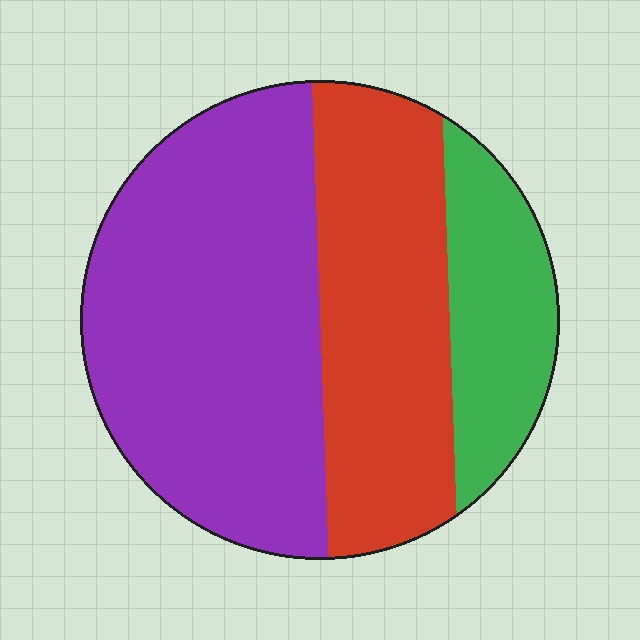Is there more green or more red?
Red.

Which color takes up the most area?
Purple, at roughly 50%.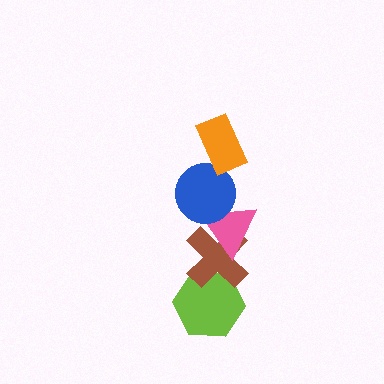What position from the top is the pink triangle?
The pink triangle is 3rd from the top.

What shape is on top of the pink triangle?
The blue circle is on top of the pink triangle.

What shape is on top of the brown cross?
The pink triangle is on top of the brown cross.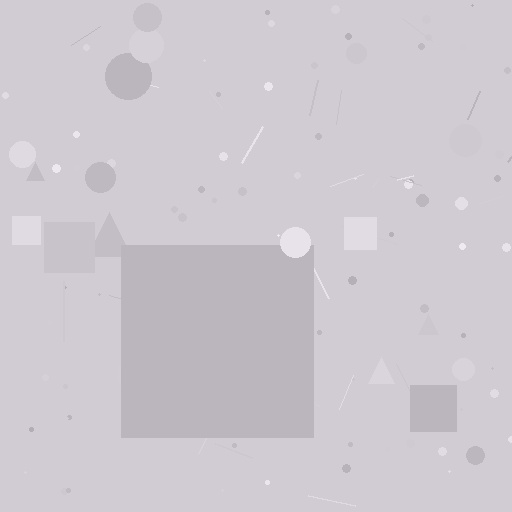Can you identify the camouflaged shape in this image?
The camouflaged shape is a square.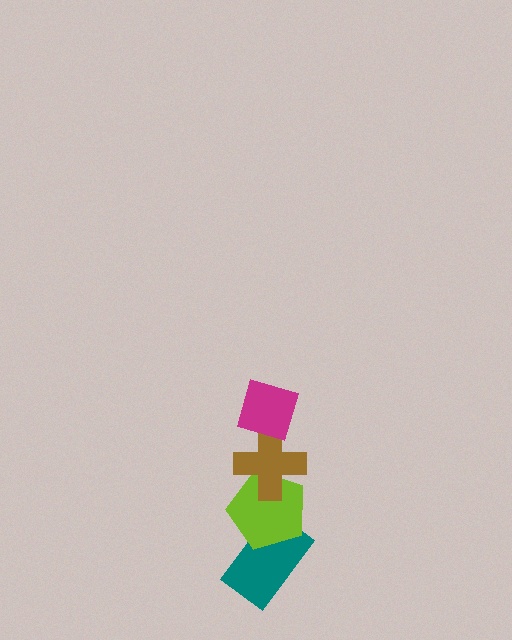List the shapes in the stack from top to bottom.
From top to bottom: the magenta diamond, the brown cross, the lime pentagon, the teal rectangle.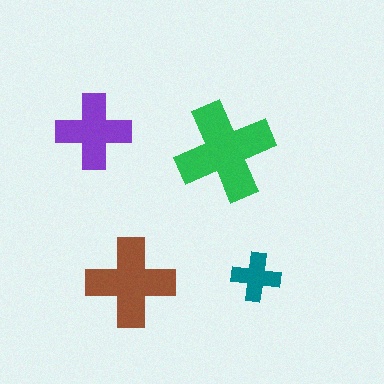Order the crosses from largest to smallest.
the green one, the brown one, the purple one, the teal one.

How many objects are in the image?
There are 4 objects in the image.